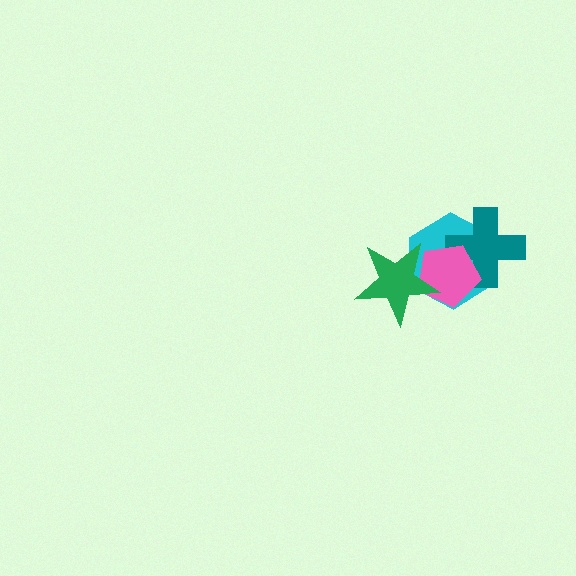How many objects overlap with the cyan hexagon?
3 objects overlap with the cyan hexagon.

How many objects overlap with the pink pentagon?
3 objects overlap with the pink pentagon.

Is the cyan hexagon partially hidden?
Yes, it is partially covered by another shape.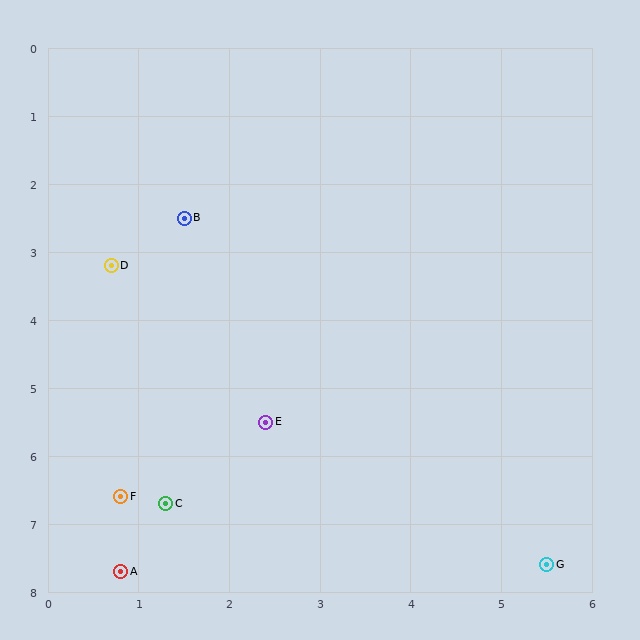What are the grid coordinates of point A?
Point A is at approximately (0.8, 7.7).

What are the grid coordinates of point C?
Point C is at approximately (1.3, 6.7).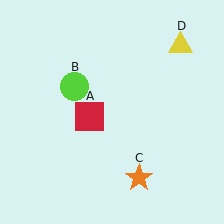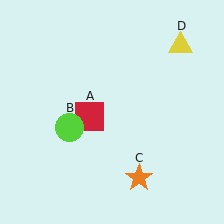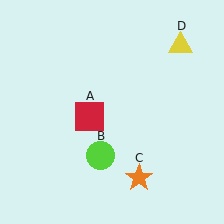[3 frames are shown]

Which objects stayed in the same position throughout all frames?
Red square (object A) and orange star (object C) and yellow triangle (object D) remained stationary.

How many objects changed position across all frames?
1 object changed position: lime circle (object B).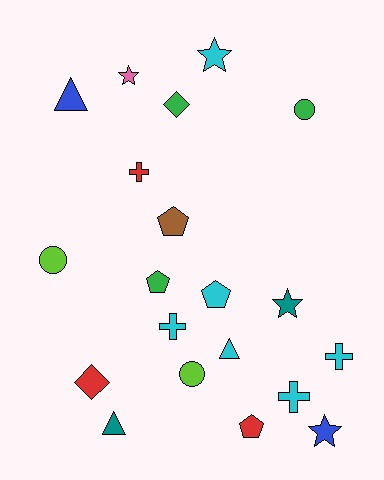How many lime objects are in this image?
There are 2 lime objects.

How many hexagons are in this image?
There are no hexagons.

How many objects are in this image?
There are 20 objects.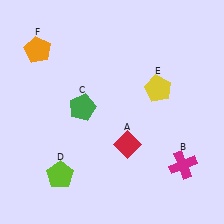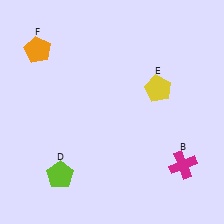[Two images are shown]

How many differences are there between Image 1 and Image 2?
There are 2 differences between the two images.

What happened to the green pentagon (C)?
The green pentagon (C) was removed in Image 2. It was in the top-left area of Image 1.